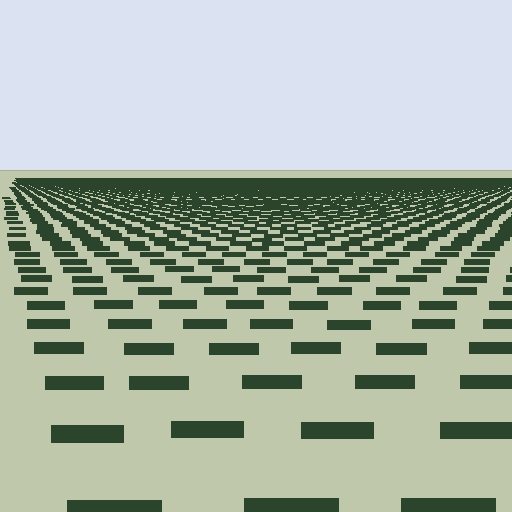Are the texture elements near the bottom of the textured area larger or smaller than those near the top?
Larger. Near the bottom, elements are closer to the viewer and appear at a bigger on-screen size.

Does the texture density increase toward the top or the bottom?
Density increases toward the top.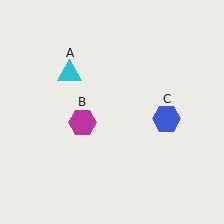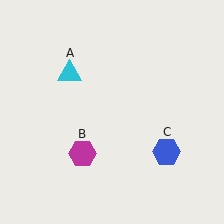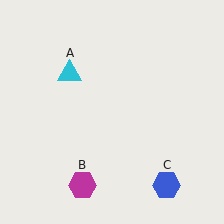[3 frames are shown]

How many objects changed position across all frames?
2 objects changed position: magenta hexagon (object B), blue hexagon (object C).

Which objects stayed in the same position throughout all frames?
Cyan triangle (object A) remained stationary.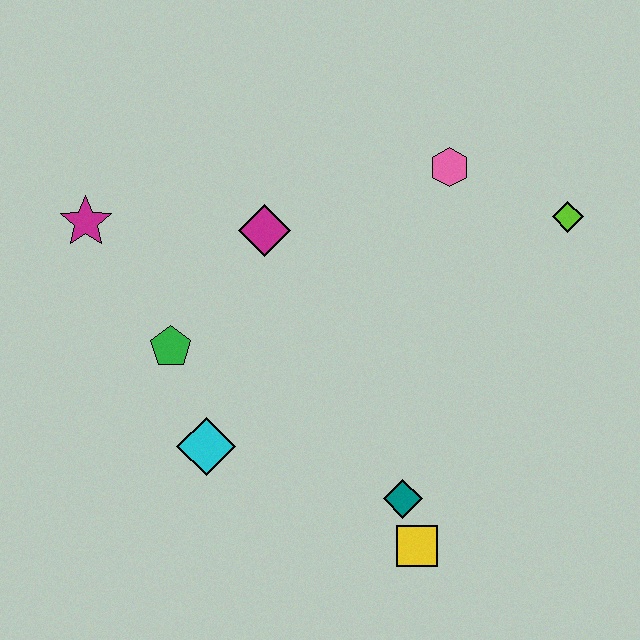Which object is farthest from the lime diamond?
The magenta star is farthest from the lime diamond.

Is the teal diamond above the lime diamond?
No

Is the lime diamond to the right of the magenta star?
Yes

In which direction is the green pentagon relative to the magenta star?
The green pentagon is below the magenta star.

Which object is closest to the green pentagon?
The cyan diamond is closest to the green pentagon.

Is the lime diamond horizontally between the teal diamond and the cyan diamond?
No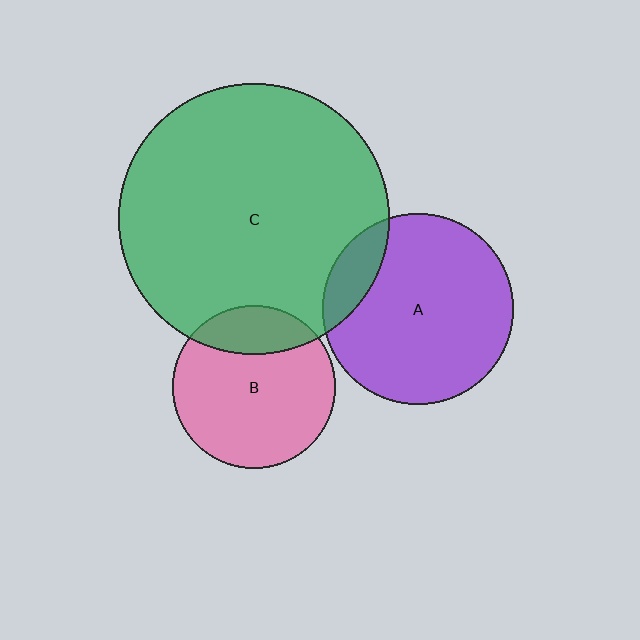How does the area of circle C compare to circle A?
Approximately 2.0 times.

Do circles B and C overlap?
Yes.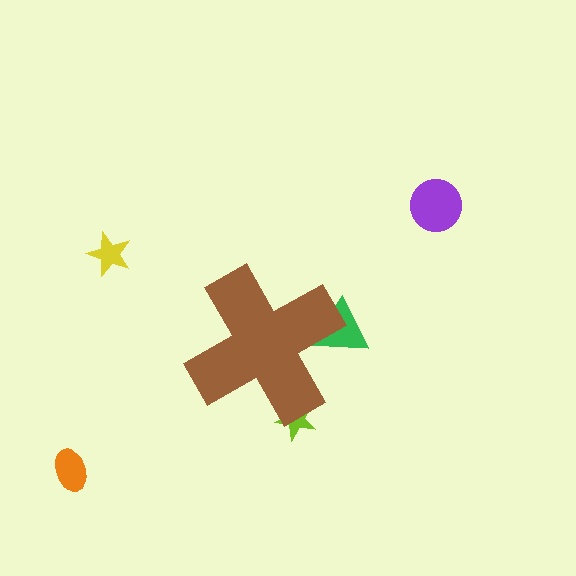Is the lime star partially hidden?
Yes, the lime star is partially hidden behind the brown cross.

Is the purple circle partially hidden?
No, the purple circle is fully visible.